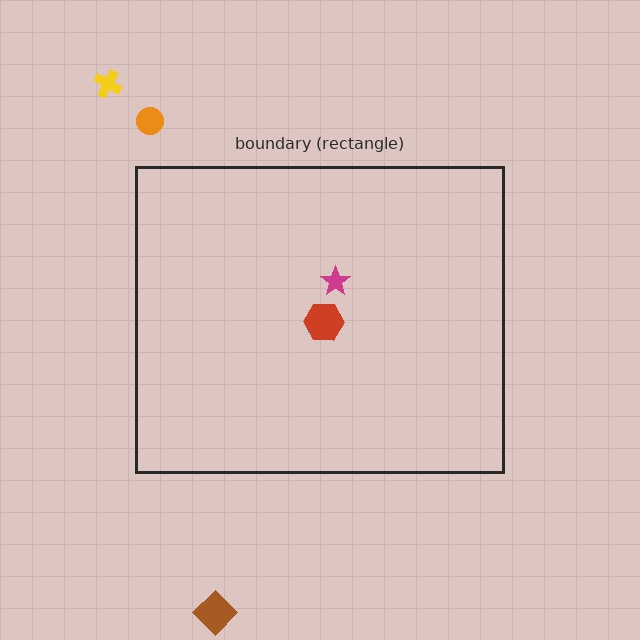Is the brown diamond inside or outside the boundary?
Outside.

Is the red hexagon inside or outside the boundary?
Inside.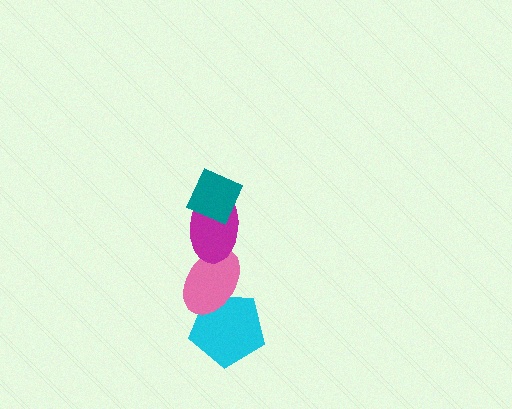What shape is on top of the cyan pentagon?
The pink ellipse is on top of the cyan pentagon.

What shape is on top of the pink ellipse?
The magenta ellipse is on top of the pink ellipse.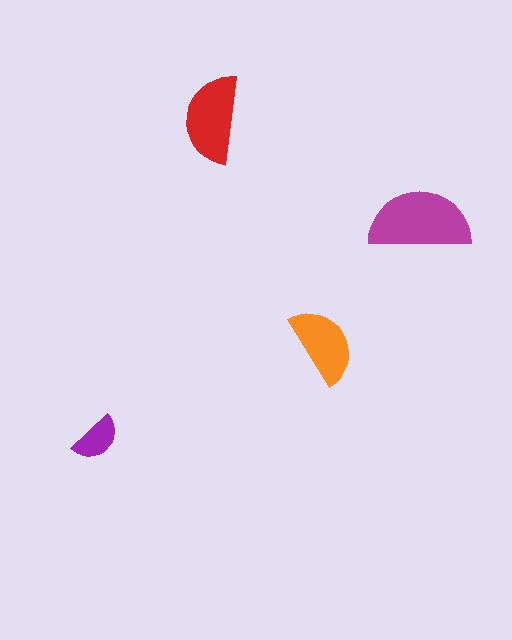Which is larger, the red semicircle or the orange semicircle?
The red one.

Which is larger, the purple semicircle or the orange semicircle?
The orange one.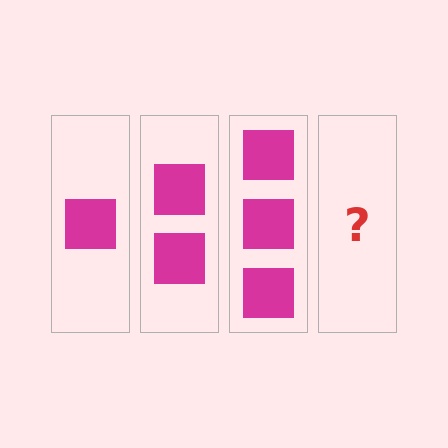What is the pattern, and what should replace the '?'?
The pattern is that each step adds one more square. The '?' should be 4 squares.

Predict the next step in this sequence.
The next step is 4 squares.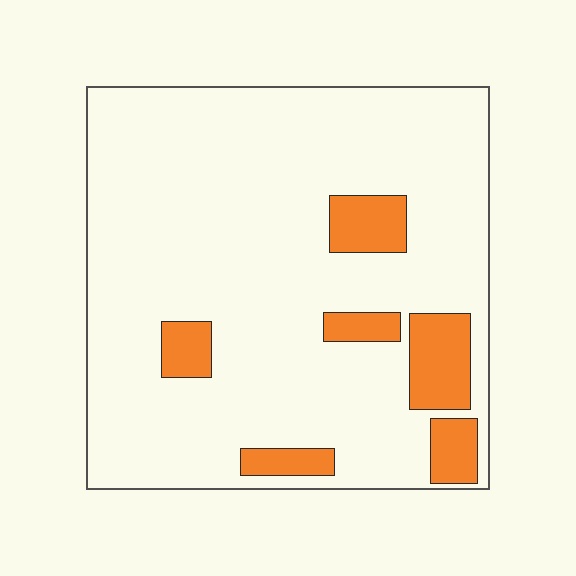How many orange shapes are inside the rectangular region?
6.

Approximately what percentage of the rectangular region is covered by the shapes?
Approximately 15%.